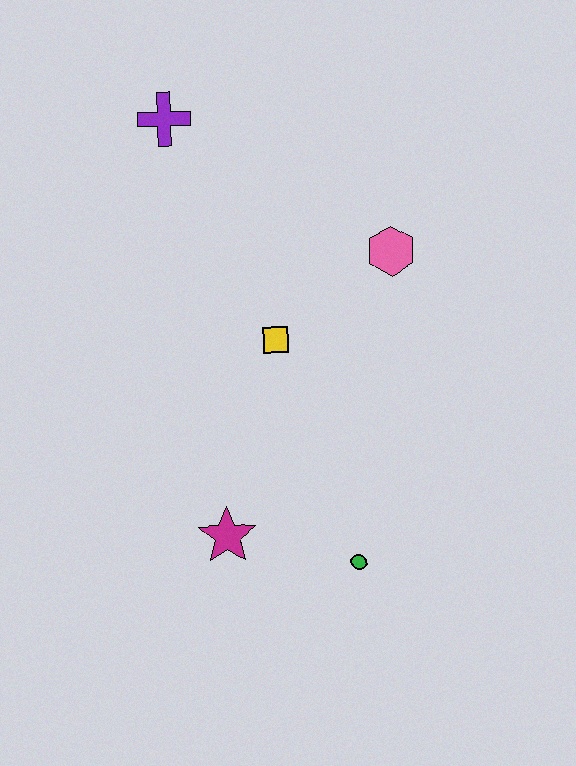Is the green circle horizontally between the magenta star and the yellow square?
No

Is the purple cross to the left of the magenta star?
Yes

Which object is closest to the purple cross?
The yellow square is closest to the purple cross.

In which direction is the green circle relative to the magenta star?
The green circle is to the right of the magenta star.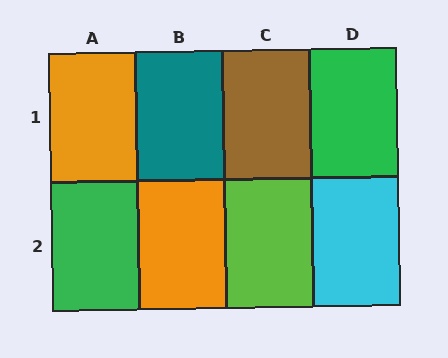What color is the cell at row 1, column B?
Teal.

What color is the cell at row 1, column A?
Orange.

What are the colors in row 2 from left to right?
Green, orange, lime, cyan.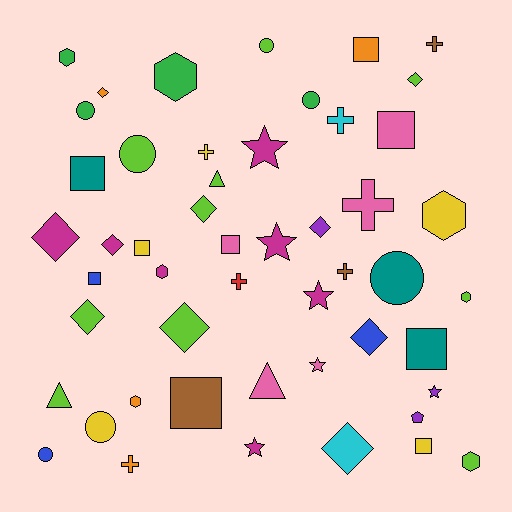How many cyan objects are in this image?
There are 2 cyan objects.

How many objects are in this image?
There are 50 objects.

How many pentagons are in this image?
There is 1 pentagon.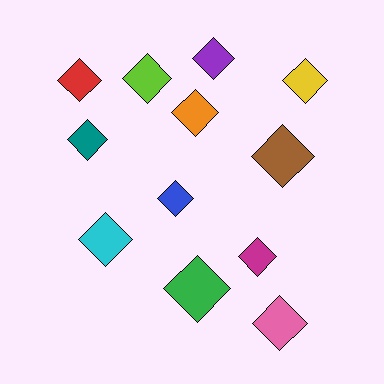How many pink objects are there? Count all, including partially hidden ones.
There is 1 pink object.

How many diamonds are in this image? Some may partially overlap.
There are 12 diamonds.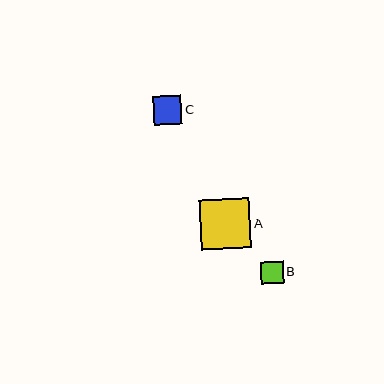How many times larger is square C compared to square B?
Square C is approximately 1.3 times the size of square B.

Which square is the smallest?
Square B is the smallest with a size of approximately 23 pixels.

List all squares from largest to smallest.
From largest to smallest: A, C, B.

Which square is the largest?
Square A is the largest with a size of approximately 50 pixels.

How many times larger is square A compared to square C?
Square A is approximately 1.7 times the size of square C.